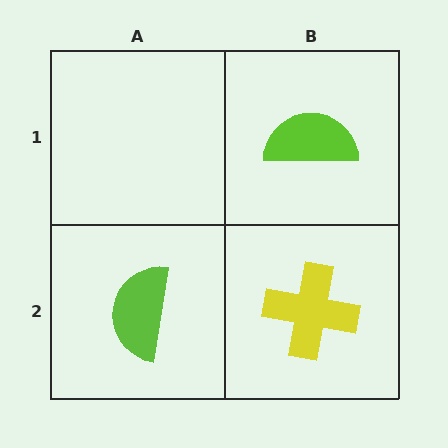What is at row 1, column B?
A lime semicircle.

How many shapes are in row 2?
2 shapes.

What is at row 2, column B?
A yellow cross.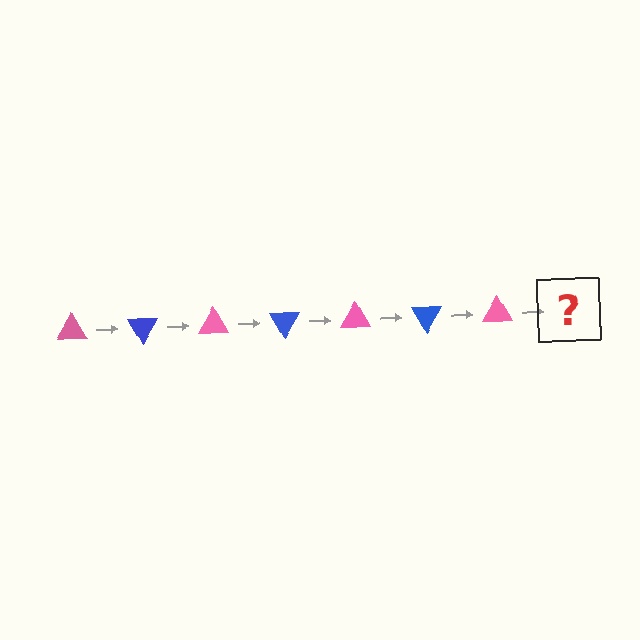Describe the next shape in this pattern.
It should be a blue triangle, rotated 420 degrees from the start.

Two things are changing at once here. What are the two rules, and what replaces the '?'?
The two rules are that it rotates 60 degrees each step and the color cycles through pink and blue. The '?' should be a blue triangle, rotated 420 degrees from the start.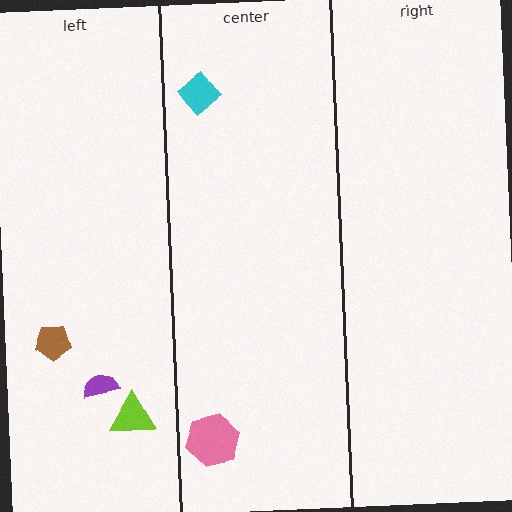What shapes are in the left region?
The brown pentagon, the lime triangle, the purple semicircle.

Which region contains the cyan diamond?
The center region.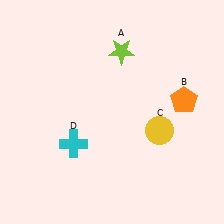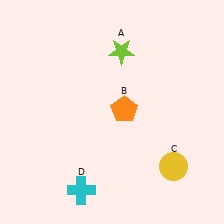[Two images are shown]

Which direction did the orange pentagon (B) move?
The orange pentagon (B) moved left.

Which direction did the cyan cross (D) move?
The cyan cross (D) moved down.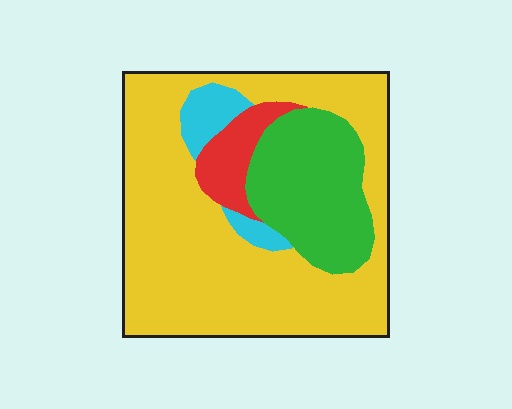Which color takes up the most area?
Yellow, at roughly 65%.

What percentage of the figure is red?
Red takes up about one tenth (1/10) of the figure.